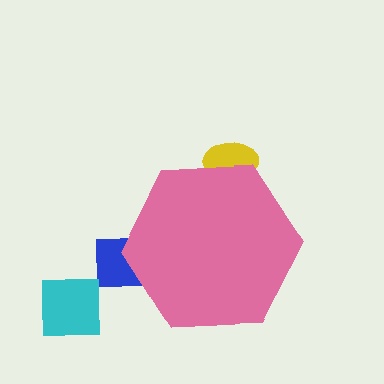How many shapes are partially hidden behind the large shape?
2 shapes are partially hidden.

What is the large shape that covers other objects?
A pink hexagon.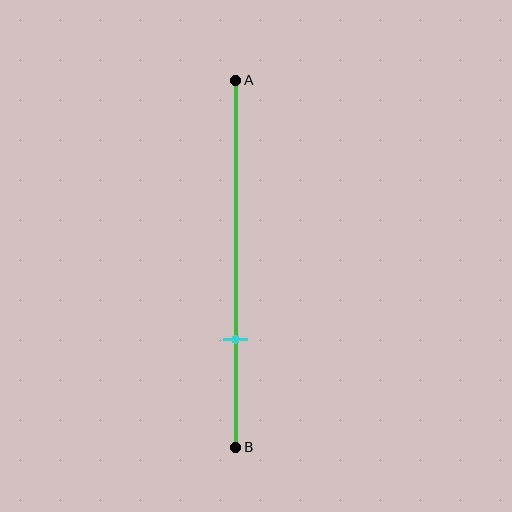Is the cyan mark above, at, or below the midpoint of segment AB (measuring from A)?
The cyan mark is below the midpoint of segment AB.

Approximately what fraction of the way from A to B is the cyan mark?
The cyan mark is approximately 70% of the way from A to B.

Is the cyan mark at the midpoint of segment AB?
No, the mark is at about 70% from A, not at the 50% midpoint.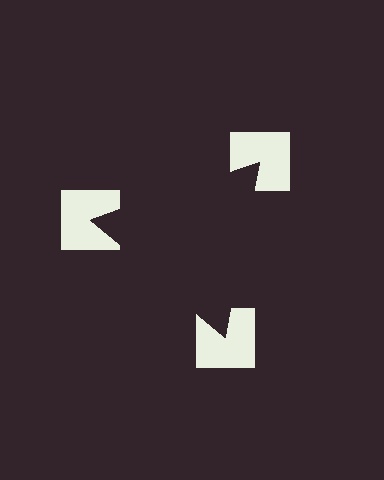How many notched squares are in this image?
There are 3 — one at each vertex of the illusory triangle.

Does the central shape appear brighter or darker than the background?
It typically appears slightly darker than the background, even though no actual brightness change is drawn.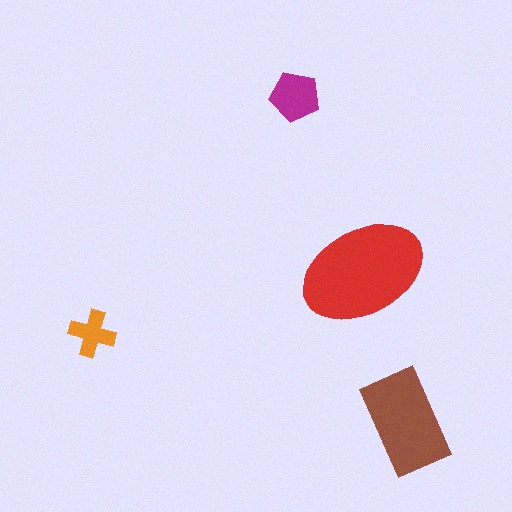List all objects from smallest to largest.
The orange cross, the magenta pentagon, the brown rectangle, the red ellipse.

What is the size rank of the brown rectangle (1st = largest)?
2nd.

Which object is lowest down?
The brown rectangle is bottommost.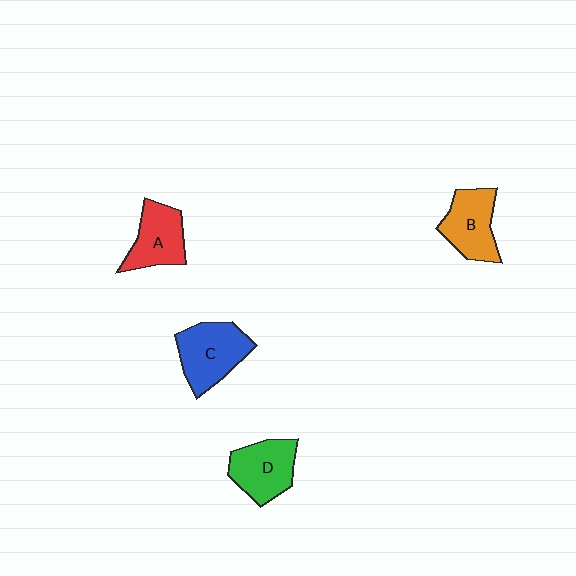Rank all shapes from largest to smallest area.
From largest to smallest: C (blue), D (green), B (orange), A (red).